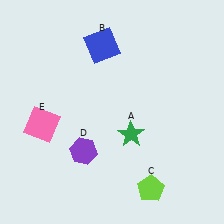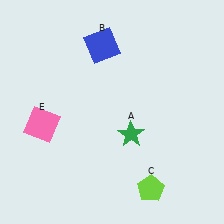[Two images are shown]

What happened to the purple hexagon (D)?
The purple hexagon (D) was removed in Image 2. It was in the bottom-left area of Image 1.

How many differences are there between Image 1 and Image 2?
There is 1 difference between the two images.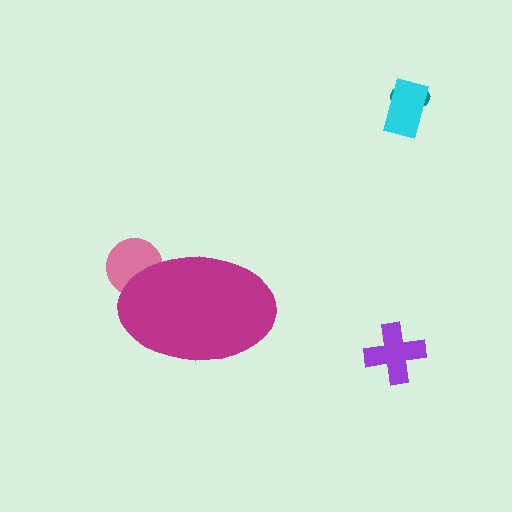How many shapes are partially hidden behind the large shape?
1 shape is partially hidden.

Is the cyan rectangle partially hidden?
No, the cyan rectangle is fully visible.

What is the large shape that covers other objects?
A magenta ellipse.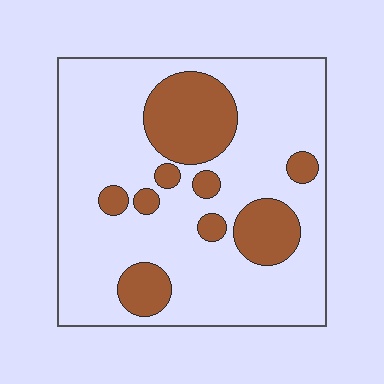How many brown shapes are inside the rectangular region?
9.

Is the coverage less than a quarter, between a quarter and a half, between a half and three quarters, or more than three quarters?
Less than a quarter.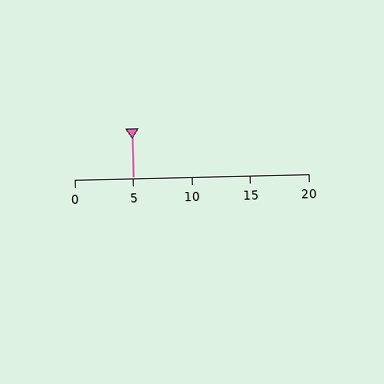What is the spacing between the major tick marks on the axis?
The major ticks are spaced 5 apart.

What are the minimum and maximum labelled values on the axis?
The axis runs from 0 to 20.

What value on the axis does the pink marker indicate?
The marker indicates approximately 5.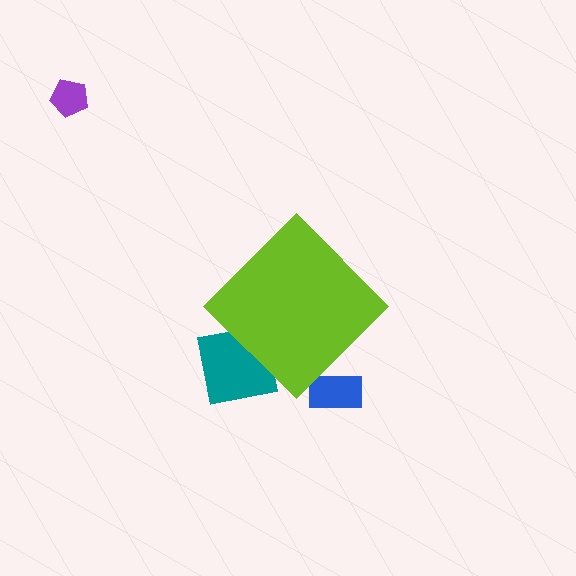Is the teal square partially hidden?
Yes, the teal square is partially hidden behind the lime diamond.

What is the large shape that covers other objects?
A lime diamond.